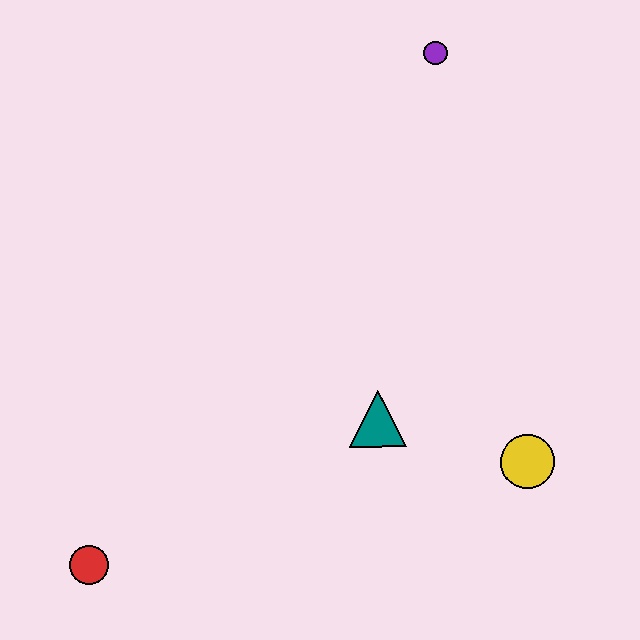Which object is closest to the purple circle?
The teal triangle is closest to the purple circle.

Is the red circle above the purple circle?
No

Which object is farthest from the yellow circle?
The red circle is farthest from the yellow circle.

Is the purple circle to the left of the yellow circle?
Yes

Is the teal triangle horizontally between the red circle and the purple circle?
Yes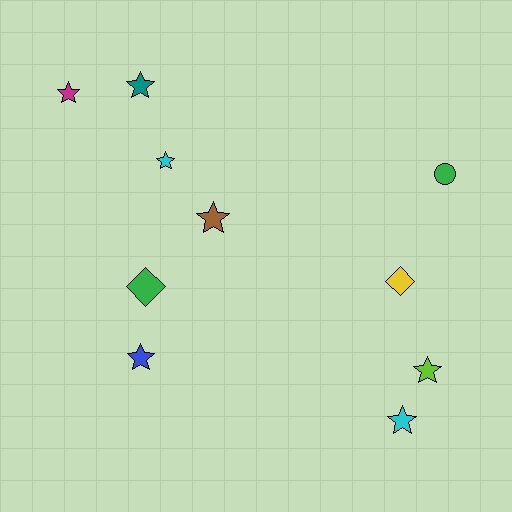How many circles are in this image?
There is 1 circle.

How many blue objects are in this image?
There is 1 blue object.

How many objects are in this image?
There are 10 objects.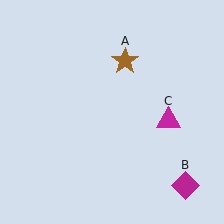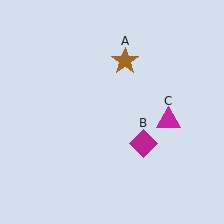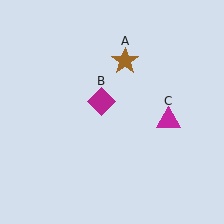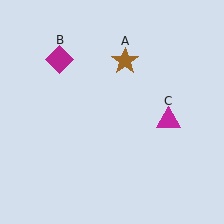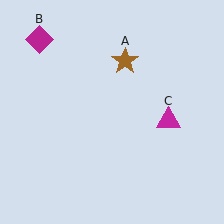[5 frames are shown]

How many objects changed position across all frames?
1 object changed position: magenta diamond (object B).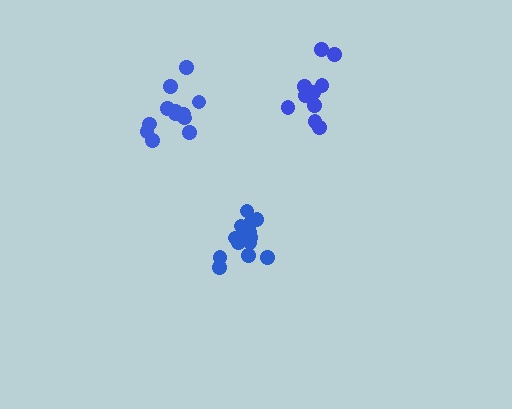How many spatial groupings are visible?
There are 3 spatial groupings.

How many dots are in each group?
Group 1: 15 dots, Group 2: 10 dots, Group 3: 12 dots (37 total).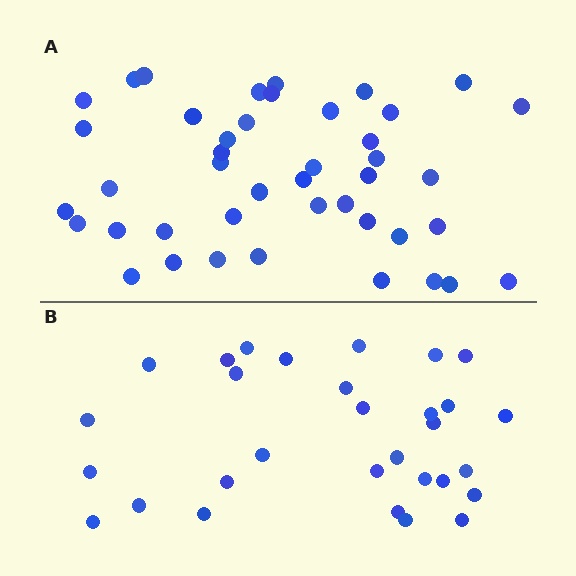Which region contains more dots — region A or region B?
Region A (the top region) has more dots.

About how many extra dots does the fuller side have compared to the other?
Region A has approximately 15 more dots than region B.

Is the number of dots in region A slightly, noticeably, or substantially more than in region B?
Region A has noticeably more, but not dramatically so. The ratio is roughly 1.4 to 1.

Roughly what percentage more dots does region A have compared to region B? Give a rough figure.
About 45% more.